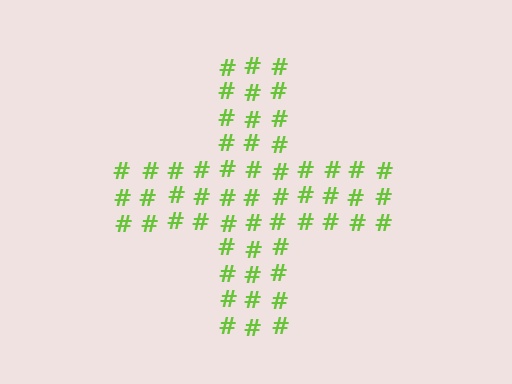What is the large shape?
The large shape is a cross.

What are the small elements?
The small elements are hash symbols.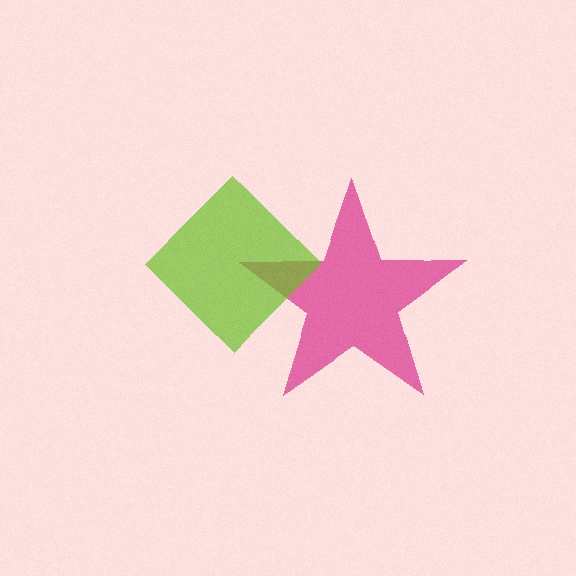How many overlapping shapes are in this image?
There are 2 overlapping shapes in the image.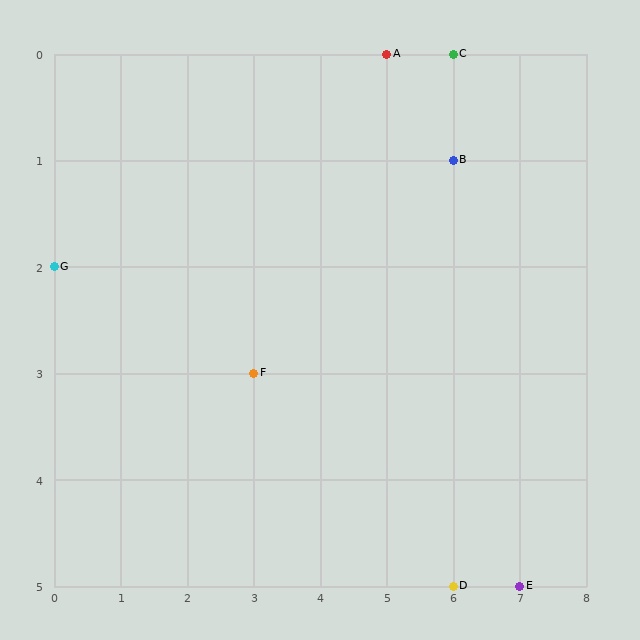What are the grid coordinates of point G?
Point G is at grid coordinates (0, 2).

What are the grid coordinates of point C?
Point C is at grid coordinates (6, 0).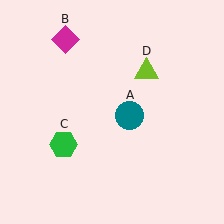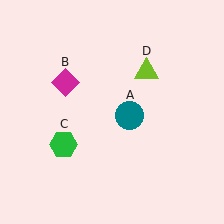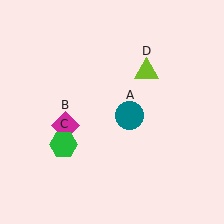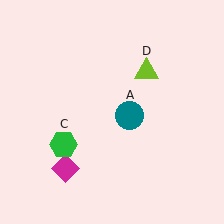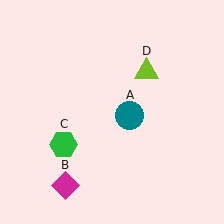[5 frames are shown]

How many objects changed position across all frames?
1 object changed position: magenta diamond (object B).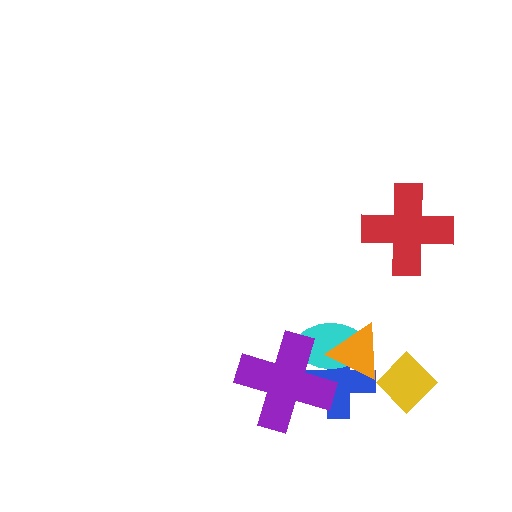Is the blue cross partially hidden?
Yes, it is partially covered by another shape.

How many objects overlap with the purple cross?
2 objects overlap with the purple cross.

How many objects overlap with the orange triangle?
2 objects overlap with the orange triangle.